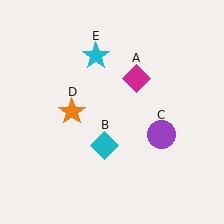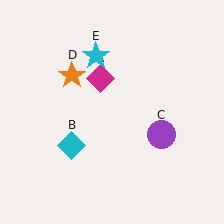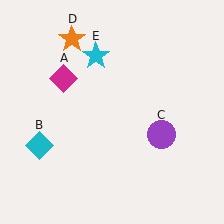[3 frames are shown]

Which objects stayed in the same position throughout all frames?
Purple circle (object C) and cyan star (object E) remained stationary.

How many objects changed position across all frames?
3 objects changed position: magenta diamond (object A), cyan diamond (object B), orange star (object D).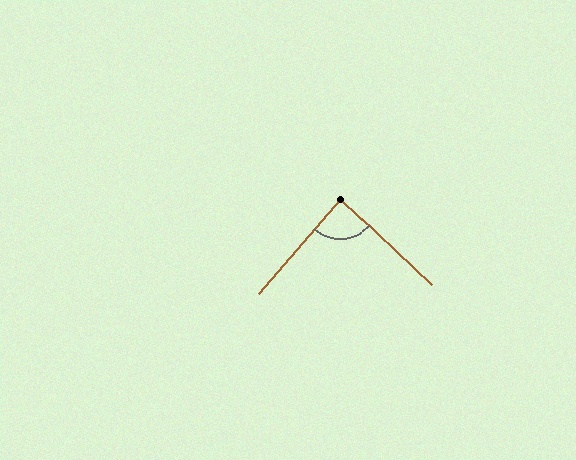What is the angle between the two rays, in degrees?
Approximately 87 degrees.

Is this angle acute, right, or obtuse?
It is approximately a right angle.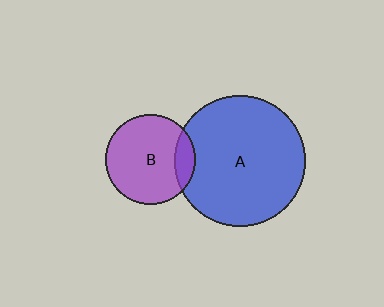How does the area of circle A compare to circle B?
Approximately 2.1 times.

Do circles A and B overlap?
Yes.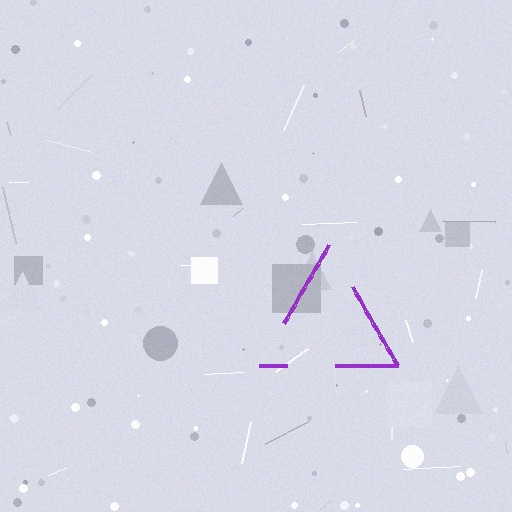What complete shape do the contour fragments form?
The contour fragments form a triangle.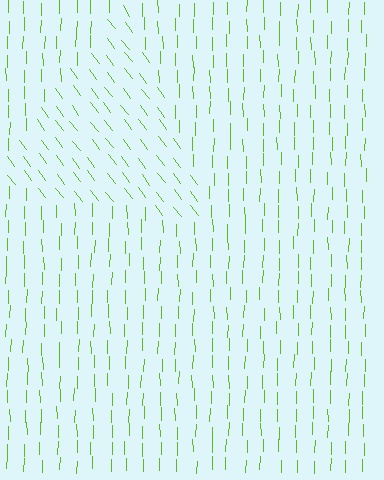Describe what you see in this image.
The image is filled with small lime line segments. A triangle region in the image has lines oriented differently from the surrounding lines, creating a visible texture boundary.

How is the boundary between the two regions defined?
The boundary is defined purely by a change in line orientation (approximately 37 degrees difference). All lines are the same color and thickness.